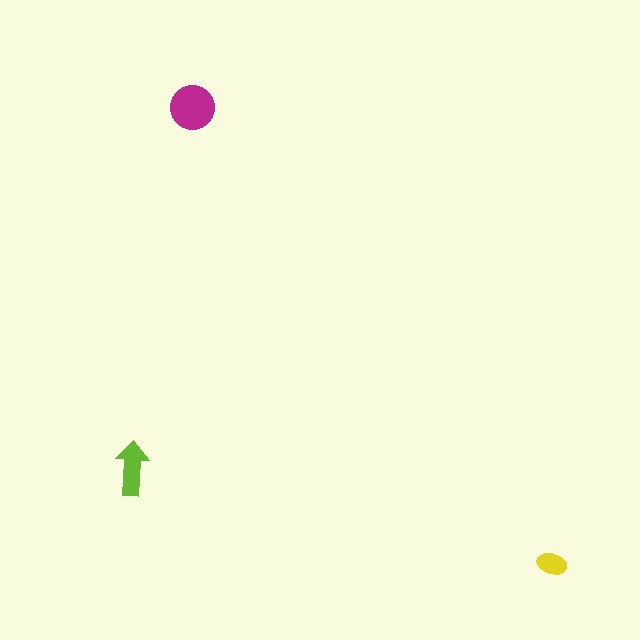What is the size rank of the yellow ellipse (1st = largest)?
3rd.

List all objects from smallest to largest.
The yellow ellipse, the lime arrow, the magenta circle.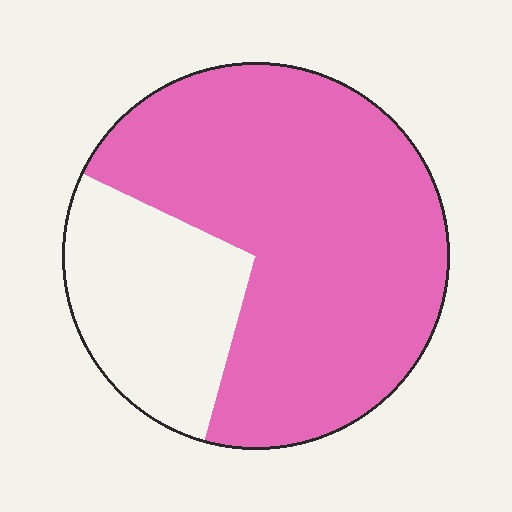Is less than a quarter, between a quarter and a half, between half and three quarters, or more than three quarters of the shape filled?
Between half and three quarters.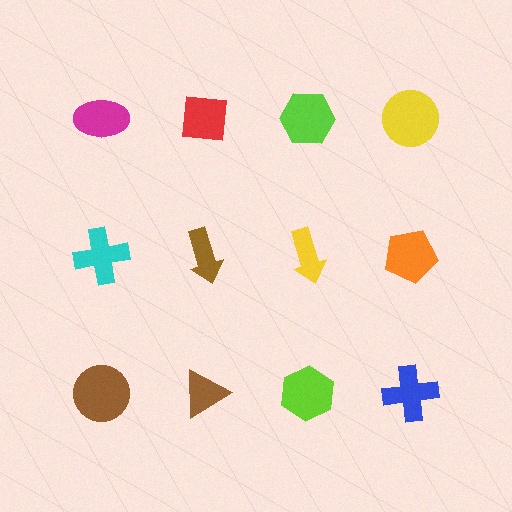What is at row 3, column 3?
A lime hexagon.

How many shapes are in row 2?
4 shapes.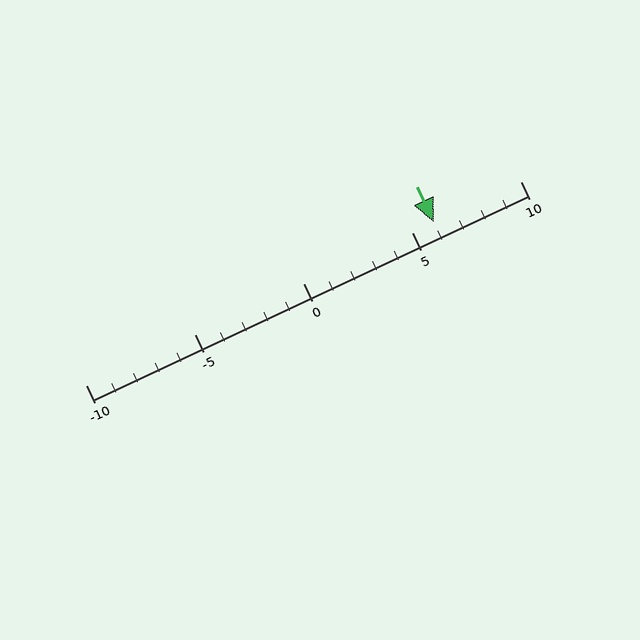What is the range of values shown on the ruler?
The ruler shows values from -10 to 10.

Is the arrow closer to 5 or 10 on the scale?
The arrow is closer to 5.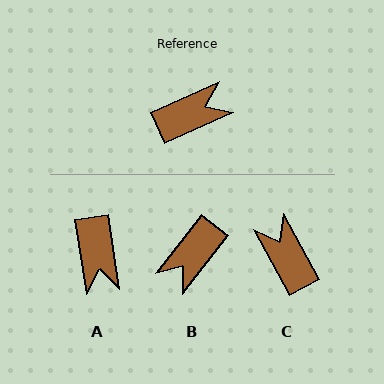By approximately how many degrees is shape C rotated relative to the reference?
Approximately 94 degrees counter-clockwise.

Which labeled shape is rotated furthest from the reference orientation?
B, about 153 degrees away.